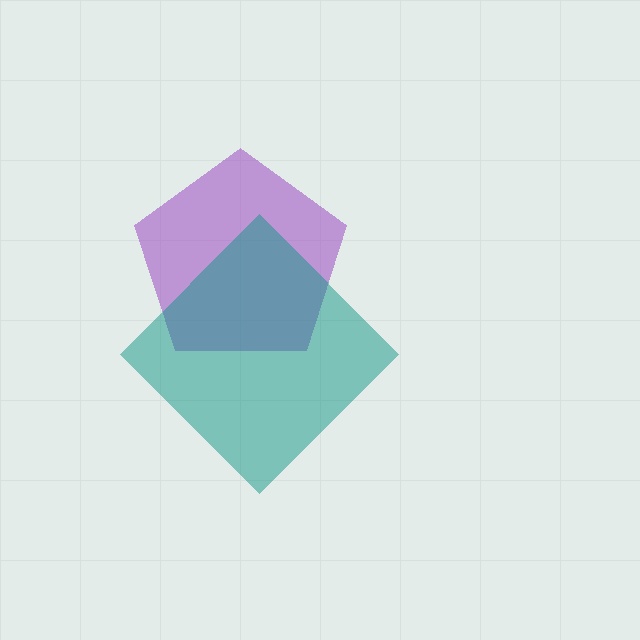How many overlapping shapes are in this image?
There are 2 overlapping shapes in the image.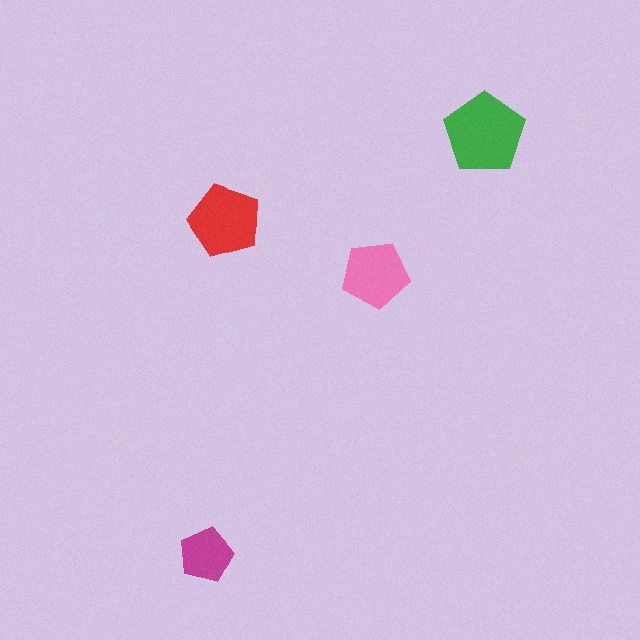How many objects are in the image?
There are 4 objects in the image.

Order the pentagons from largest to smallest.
the green one, the red one, the pink one, the magenta one.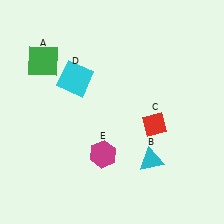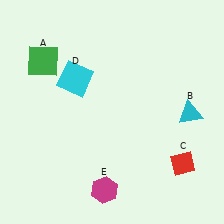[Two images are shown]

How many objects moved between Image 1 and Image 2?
3 objects moved between the two images.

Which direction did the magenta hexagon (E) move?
The magenta hexagon (E) moved down.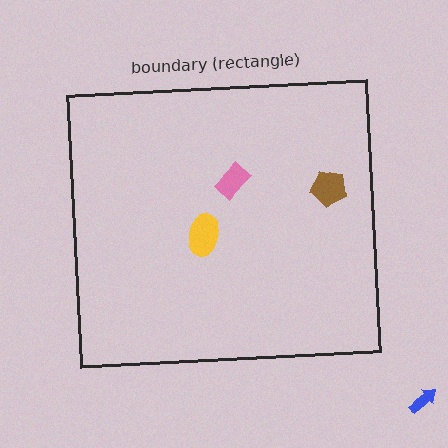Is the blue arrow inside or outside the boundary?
Outside.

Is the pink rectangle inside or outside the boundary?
Inside.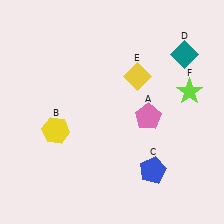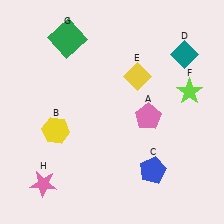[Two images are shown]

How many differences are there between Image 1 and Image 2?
There are 2 differences between the two images.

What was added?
A green square (G), a pink star (H) were added in Image 2.